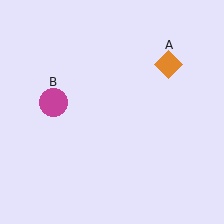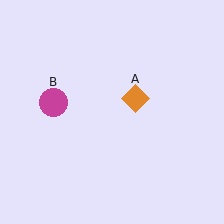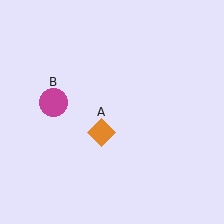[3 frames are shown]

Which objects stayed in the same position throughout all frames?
Magenta circle (object B) remained stationary.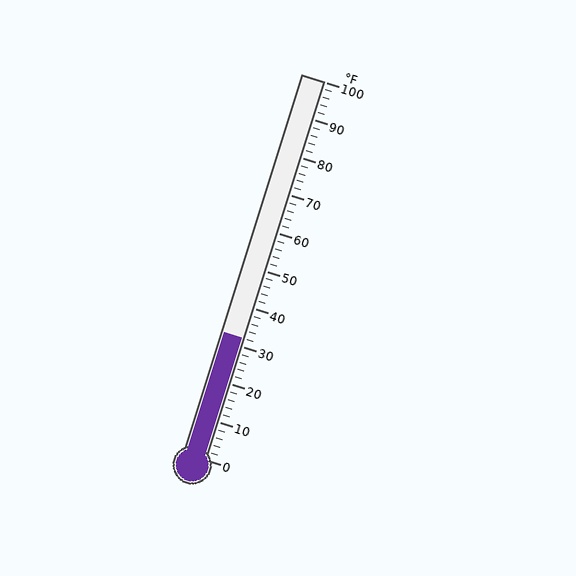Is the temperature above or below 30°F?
The temperature is above 30°F.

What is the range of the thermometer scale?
The thermometer scale ranges from 0°F to 100°F.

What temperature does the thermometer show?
The thermometer shows approximately 32°F.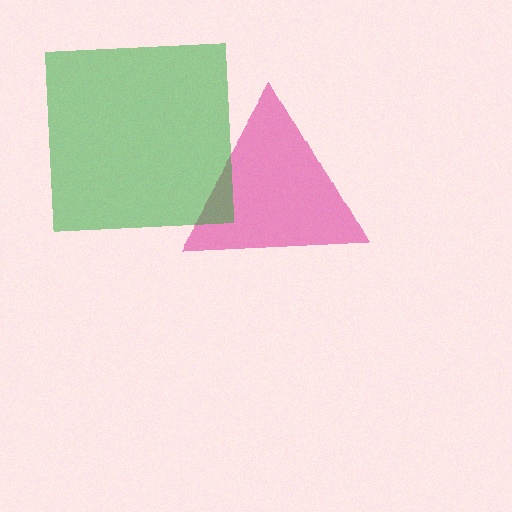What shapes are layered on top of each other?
The layered shapes are: a magenta triangle, a green square.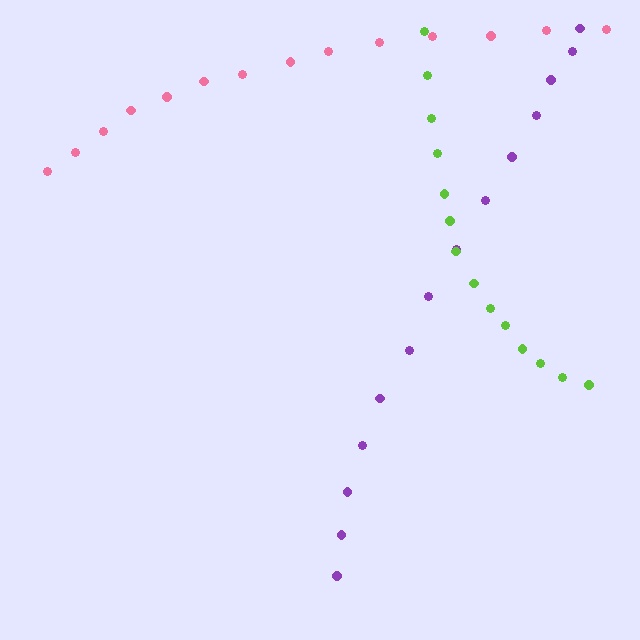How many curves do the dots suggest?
There are 3 distinct paths.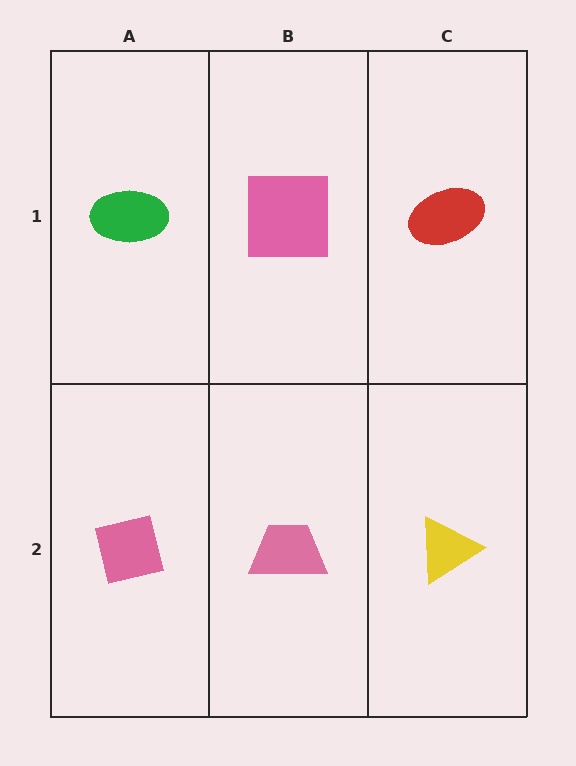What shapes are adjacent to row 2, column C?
A red ellipse (row 1, column C), a pink trapezoid (row 2, column B).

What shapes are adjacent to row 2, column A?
A green ellipse (row 1, column A), a pink trapezoid (row 2, column B).